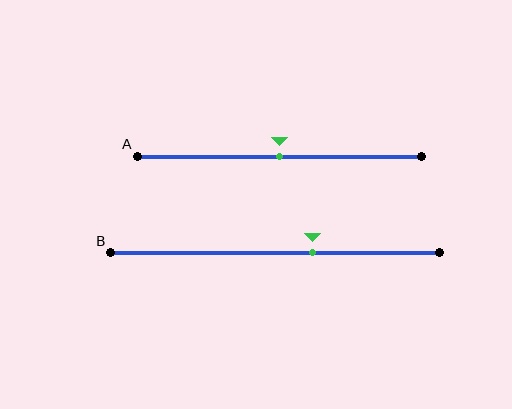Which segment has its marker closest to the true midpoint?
Segment A has its marker closest to the true midpoint.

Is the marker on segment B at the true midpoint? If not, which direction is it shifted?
No, the marker on segment B is shifted to the right by about 11% of the segment length.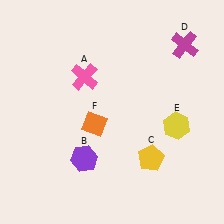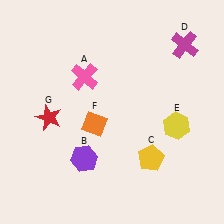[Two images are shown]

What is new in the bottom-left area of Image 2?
A red star (G) was added in the bottom-left area of Image 2.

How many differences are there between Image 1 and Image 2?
There is 1 difference between the two images.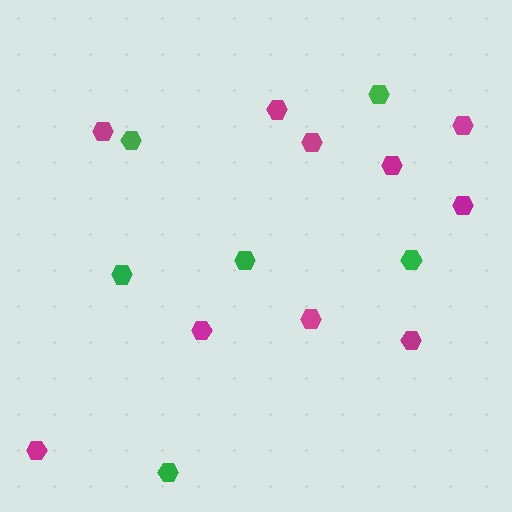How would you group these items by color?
There are 2 groups: one group of magenta hexagons (10) and one group of green hexagons (6).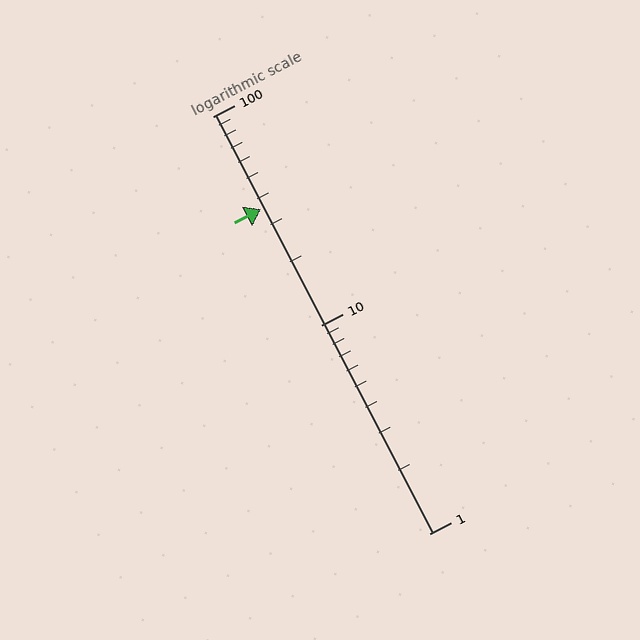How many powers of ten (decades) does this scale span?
The scale spans 2 decades, from 1 to 100.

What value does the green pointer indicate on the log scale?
The pointer indicates approximately 36.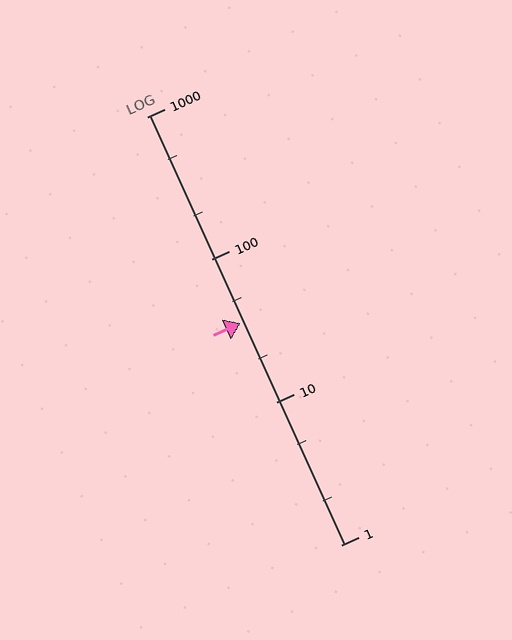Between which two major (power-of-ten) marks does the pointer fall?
The pointer is between 10 and 100.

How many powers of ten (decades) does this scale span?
The scale spans 3 decades, from 1 to 1000.